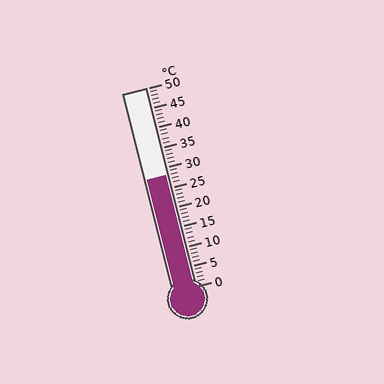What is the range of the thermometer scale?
The thermometer scale ranges from 0°C to 50°C.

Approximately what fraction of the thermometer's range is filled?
The thermometer is filled to approximately 55% of its range.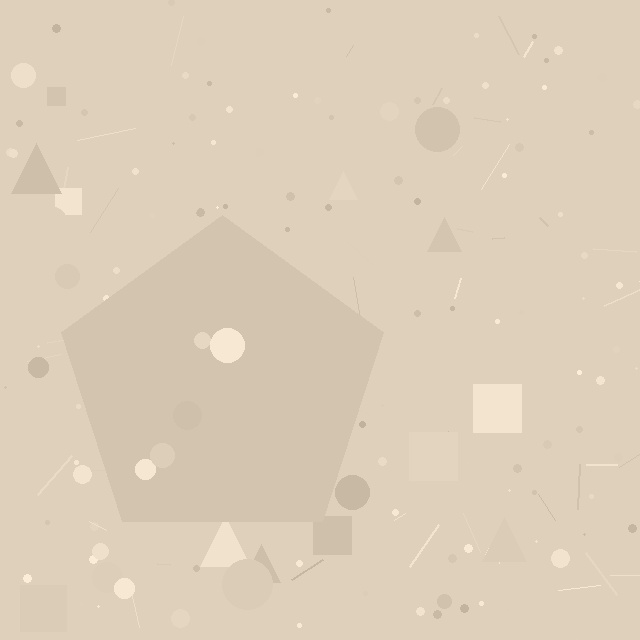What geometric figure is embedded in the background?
A pentagon is embedded in the background.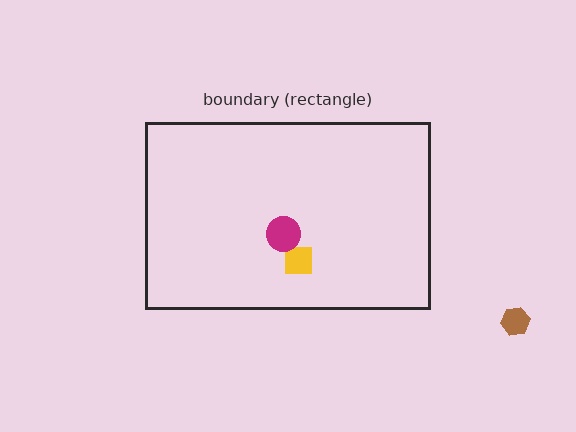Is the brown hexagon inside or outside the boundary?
Outside.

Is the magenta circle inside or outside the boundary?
Inside.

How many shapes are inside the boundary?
2 inside, 1 outside.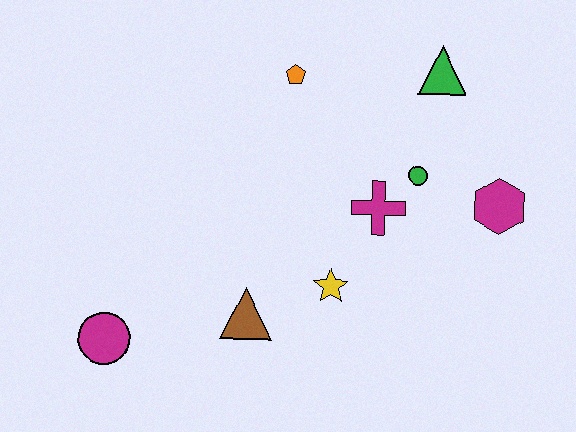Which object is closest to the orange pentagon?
The green triangle is closest to the orange pentagon.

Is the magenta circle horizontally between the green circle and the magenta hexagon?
No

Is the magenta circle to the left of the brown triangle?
Yes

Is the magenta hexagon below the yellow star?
No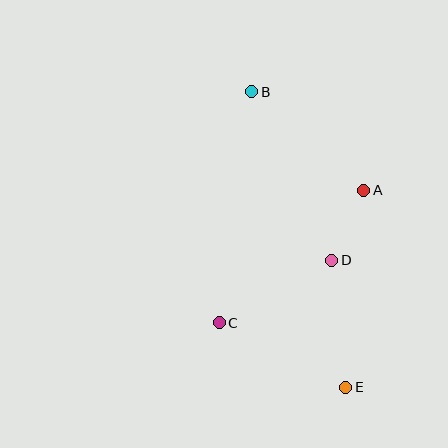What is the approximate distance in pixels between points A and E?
The distance between A and E is approximately 198 pixels.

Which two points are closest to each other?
Points A and D are closest to each other.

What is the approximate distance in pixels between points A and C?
The distance between A and C is approximately 196 pixels.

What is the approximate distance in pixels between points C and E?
The distance between C and E is approximately 142 pixels.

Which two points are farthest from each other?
Points B and E are farthest from each other.